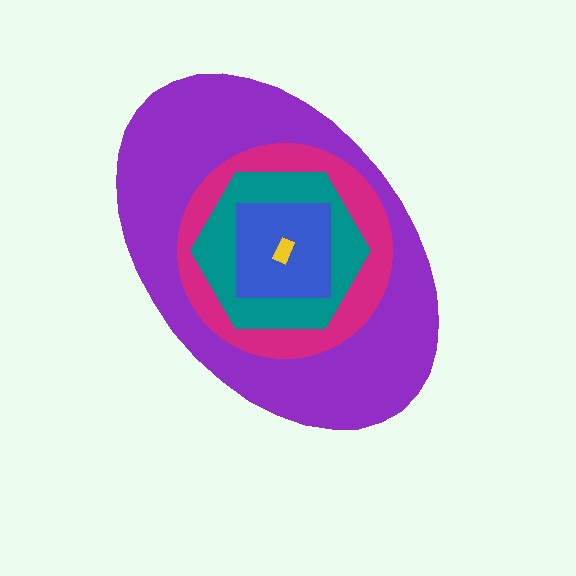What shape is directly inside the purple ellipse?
The magenta circle.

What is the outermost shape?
The purple ellipse.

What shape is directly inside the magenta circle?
The teal hexagon.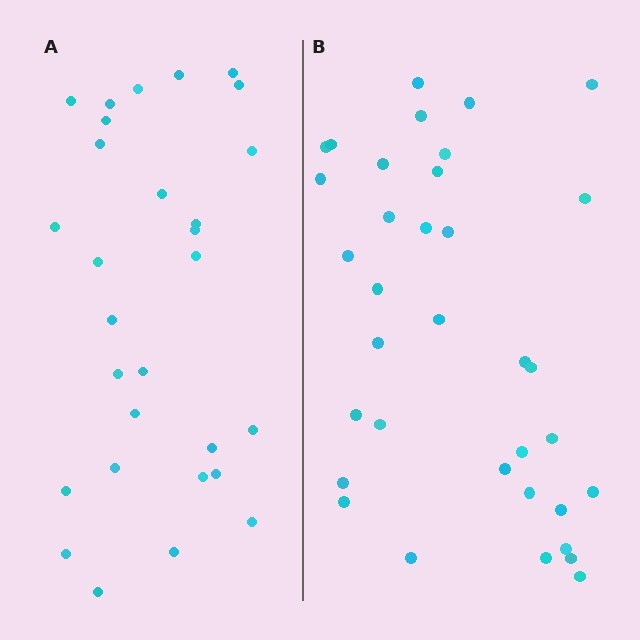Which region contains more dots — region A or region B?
Region B (the right region) has more dots.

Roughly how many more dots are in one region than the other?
Region B has about 6 more dots than region A.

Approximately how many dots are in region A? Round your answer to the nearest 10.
About 30 dots. (The exact count is 29, which rounds to 30.)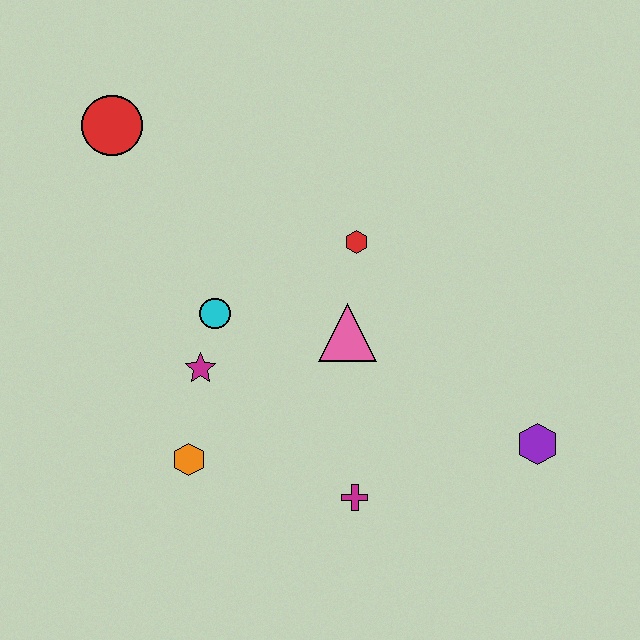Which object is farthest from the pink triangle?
The red circle is farthest from the pink triangle.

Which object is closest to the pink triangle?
The red hexagon is closest to the pink triangle.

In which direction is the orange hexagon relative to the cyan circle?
The orange hexagon is below the cyan circle.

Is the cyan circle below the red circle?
Yes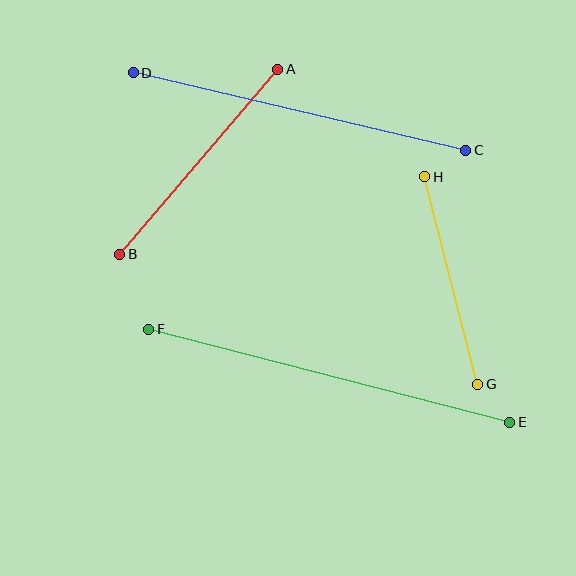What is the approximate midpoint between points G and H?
The midpoint is at approximately (451, 281) pixels.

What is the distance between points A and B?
The distance is approximately 243 pixels.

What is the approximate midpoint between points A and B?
The midpoint is at approximately (199, 162) pixels.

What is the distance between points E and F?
The distance is approximately 373 pixels.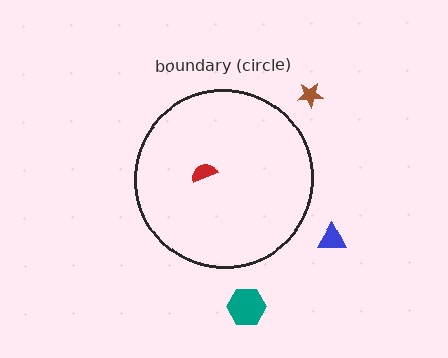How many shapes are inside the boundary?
1 inside, 3 outside.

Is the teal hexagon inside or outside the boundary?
Outside.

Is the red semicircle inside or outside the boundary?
Inside.